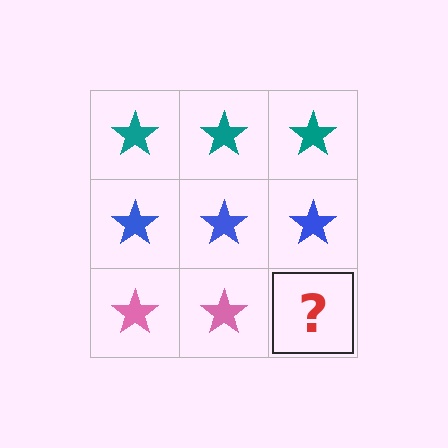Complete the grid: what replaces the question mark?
The question mark should be replaced with a pink star.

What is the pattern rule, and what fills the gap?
The rule is that each row has a consistent color. The gap should be filled with a pink star.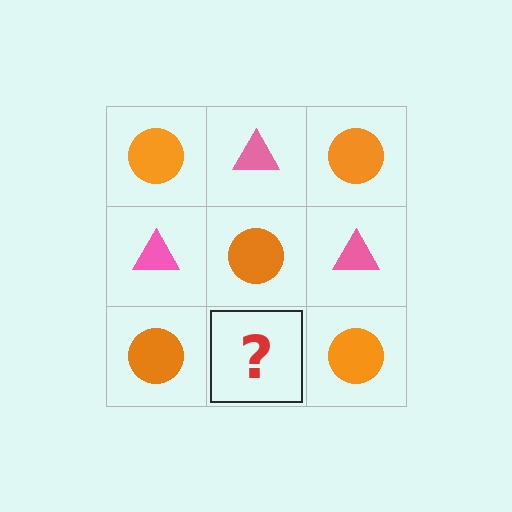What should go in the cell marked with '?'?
The missing cell should contain a pink triangle.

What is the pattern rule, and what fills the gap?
The rule is that it alternates orange circle and pink triangle in a checkerboard pattern. The gap should be filled with a pink triangle.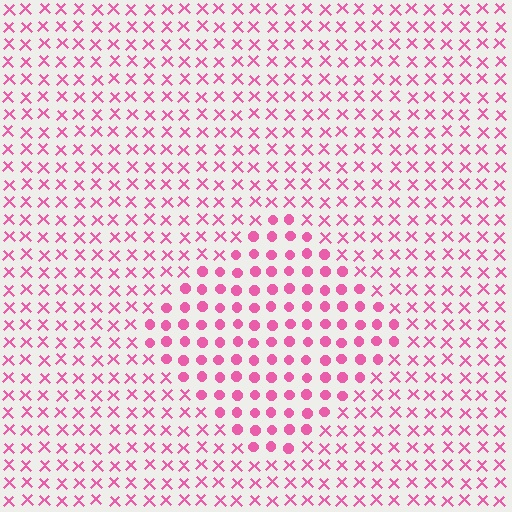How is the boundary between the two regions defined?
The boundary is defined by a change in element shape: circles inside vs. X marks outside. All elements share the same color and spacing.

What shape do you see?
I see a diamond.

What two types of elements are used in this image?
The image uses circles inside the diamond region and X marks outside it.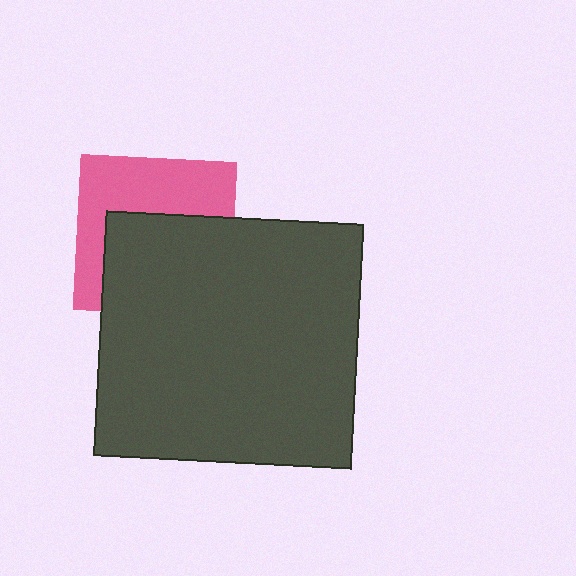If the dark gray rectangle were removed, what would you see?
You would see the complete pink square.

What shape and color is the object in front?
The object in front is a dark gray rectangle.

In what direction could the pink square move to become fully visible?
The pink square could move up. That would shift it out from behind the dark gray rectangle entirely.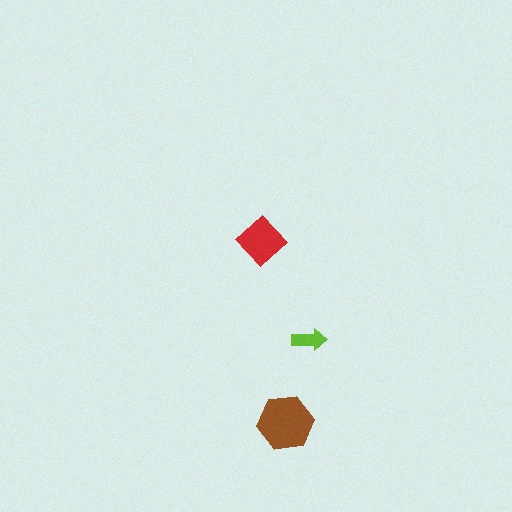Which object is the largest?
The brown hexagon.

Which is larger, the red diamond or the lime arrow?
The red diamond.